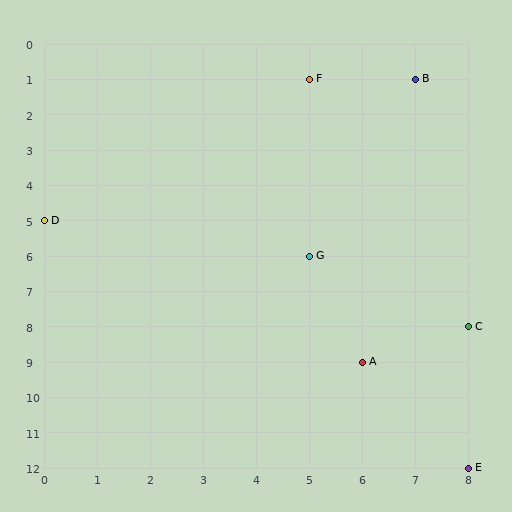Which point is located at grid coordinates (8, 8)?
Point C is at (8, 8).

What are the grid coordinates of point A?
Point A is at grid coordinates (6, 9).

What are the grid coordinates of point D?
Point D is at grid coordinates (0, 5).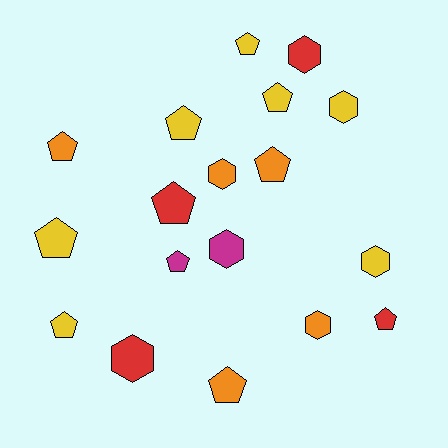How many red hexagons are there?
There are 2 red hexagons.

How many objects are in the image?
There are 18 objects.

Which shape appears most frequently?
Pentagon, with 11 objects.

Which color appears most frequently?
Yellow, with 7 objects.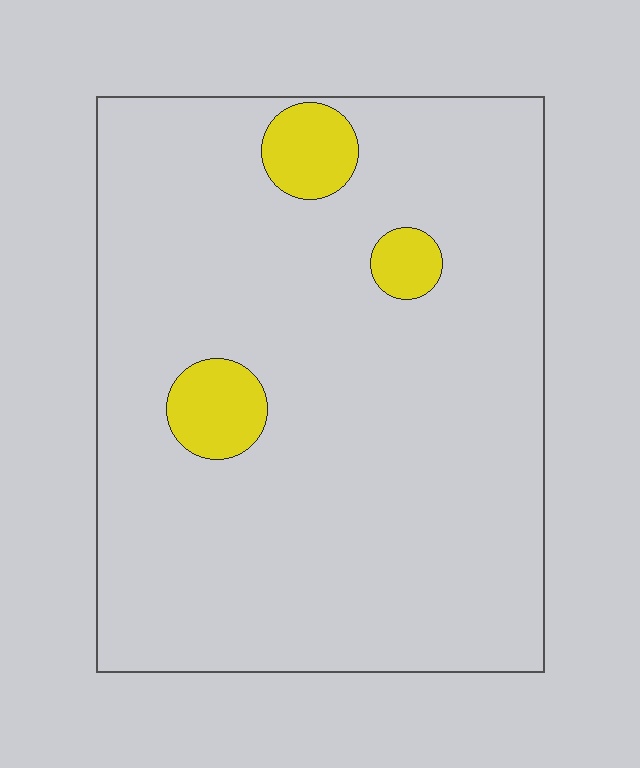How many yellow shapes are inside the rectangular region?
3.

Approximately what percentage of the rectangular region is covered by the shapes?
Approximately 10%.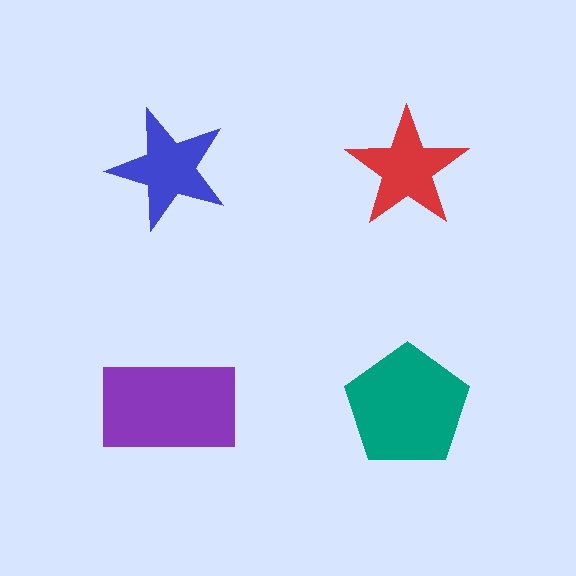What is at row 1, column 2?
A red star.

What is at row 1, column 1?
A blue star.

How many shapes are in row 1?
2 shapes.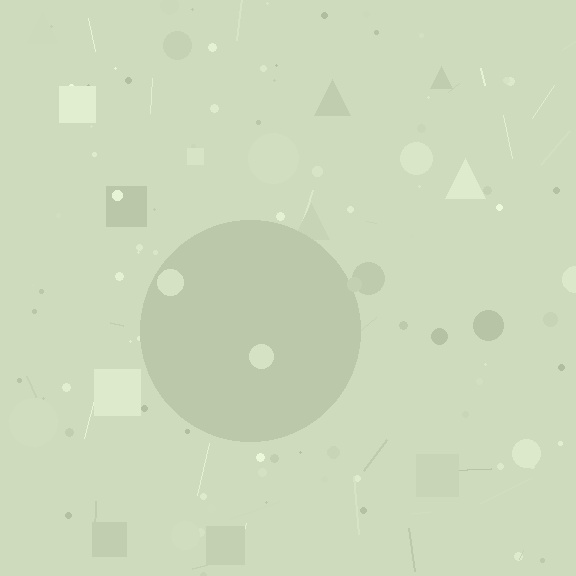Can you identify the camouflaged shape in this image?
The camouflaged shape is a circle.